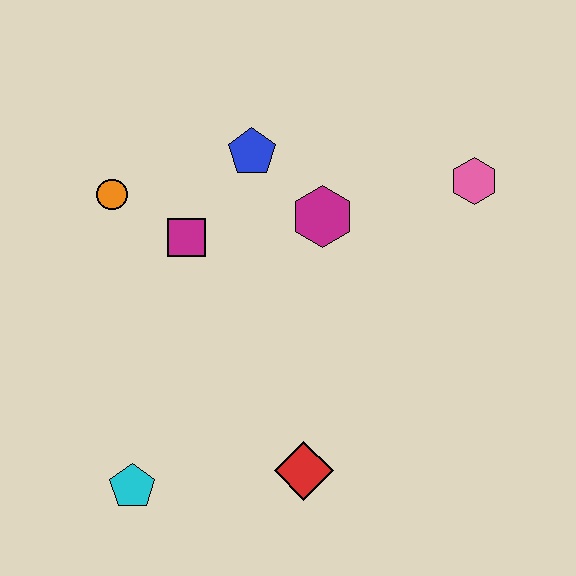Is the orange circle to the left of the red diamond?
Yes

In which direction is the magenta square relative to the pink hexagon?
The magenta square is to the left of the pink hexagon.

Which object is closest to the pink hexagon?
The magenta hexagon is closest to the pink hexagon.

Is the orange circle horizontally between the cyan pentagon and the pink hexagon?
No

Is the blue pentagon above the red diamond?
Yes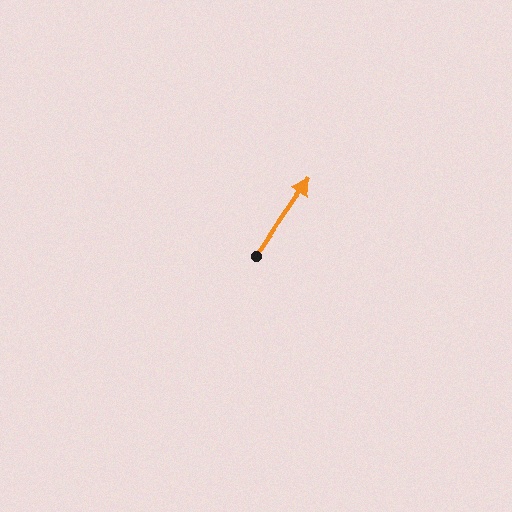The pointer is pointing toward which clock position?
Roughly 1 o'clock.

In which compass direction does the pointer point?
Northeast.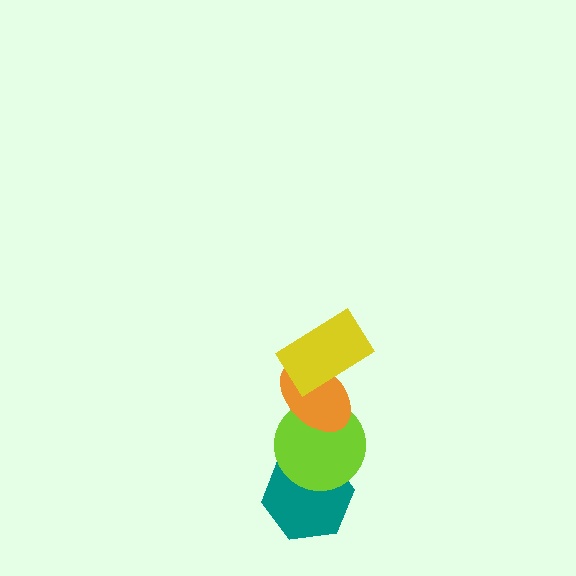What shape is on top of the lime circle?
The orange ellipse is on top of the lime circle.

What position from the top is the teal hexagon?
The teal hexagon is 4th from the top.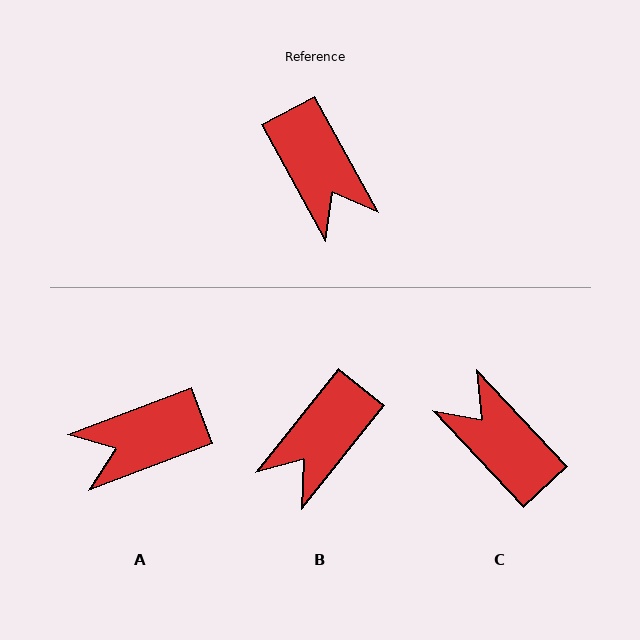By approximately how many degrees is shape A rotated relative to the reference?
Approximately 98 degrees clockwise.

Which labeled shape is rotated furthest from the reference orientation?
C, about 166 degrees away.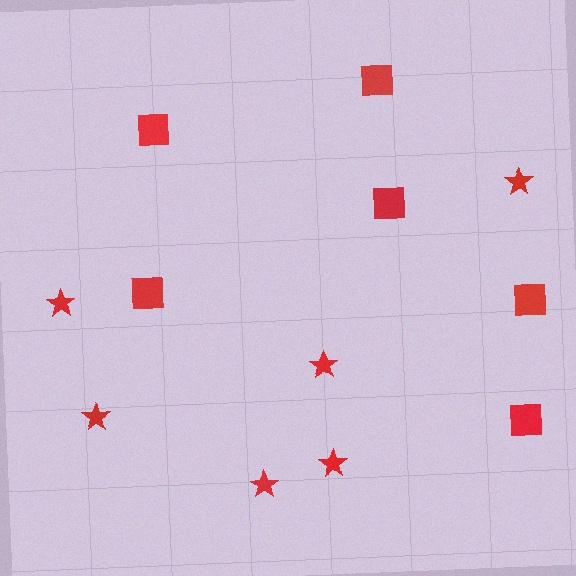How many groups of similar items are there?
There are 2 groups: one group of stars (6) and one group of squares (6).